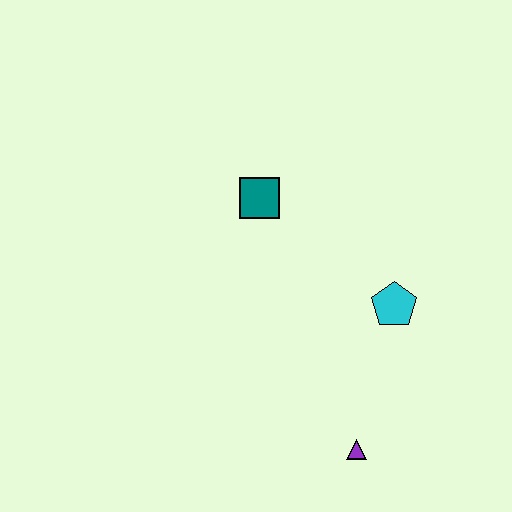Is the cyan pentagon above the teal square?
No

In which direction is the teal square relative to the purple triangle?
The teal square is above the purple triangle.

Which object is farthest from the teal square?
The purple triangle is farthest from the teal square.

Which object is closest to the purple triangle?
The cyan pentagon is closest to the purple triangle.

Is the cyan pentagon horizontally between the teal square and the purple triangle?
No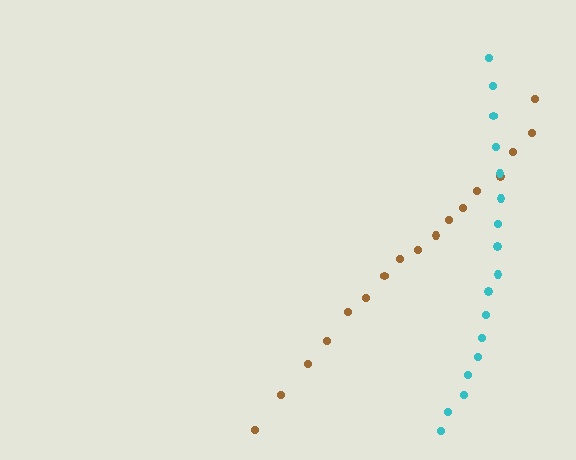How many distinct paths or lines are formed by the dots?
There are 2 distinct paths.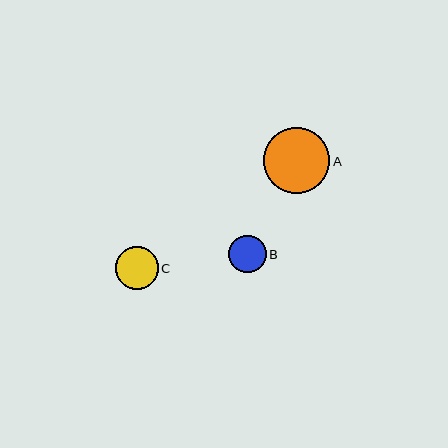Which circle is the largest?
Circle A is the largest with a size of approximately 66 pixels.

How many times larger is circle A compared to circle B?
Circle A is approximately 1.8 times the size of circle B.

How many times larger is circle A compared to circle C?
Circle A is approximately 1.5 times the size of circle C.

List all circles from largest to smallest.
From largest to smallest: A, C, B.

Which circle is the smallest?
Circle B is the smallest with a size of approximately 37 pixels.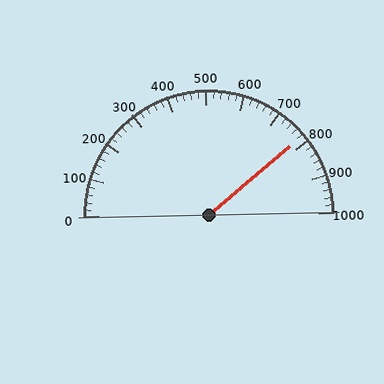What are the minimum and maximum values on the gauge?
The gauge ranges from 0 to 1000.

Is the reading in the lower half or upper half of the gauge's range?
The reading is in the upper half of the range (0 to 1000).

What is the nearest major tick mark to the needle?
The nearest major tick mark is 800.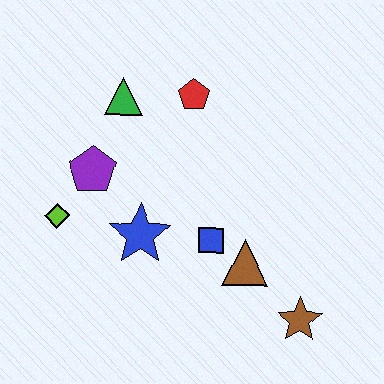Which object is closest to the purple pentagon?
The lime diamond is closest to the purple pentagon.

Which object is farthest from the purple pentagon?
The brown star is farthest from the purple pentagon.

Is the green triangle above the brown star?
Yes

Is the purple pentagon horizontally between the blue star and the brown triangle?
No